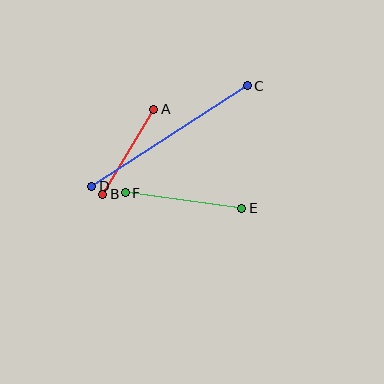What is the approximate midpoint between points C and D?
The midpoint is at approximately (169, 136) pixels.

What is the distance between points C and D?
The distance is approximately 185 pixels.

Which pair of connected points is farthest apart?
Points C and D are farthest apart.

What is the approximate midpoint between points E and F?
The midpoint is at approximately (183, 200) pixels.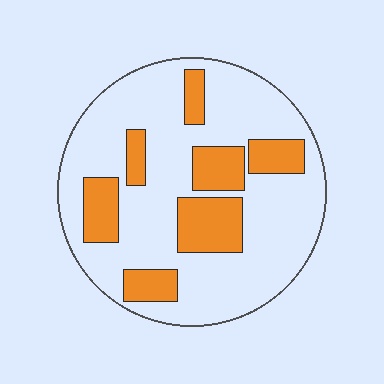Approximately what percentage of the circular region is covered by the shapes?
Approximately 25%.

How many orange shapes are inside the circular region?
7.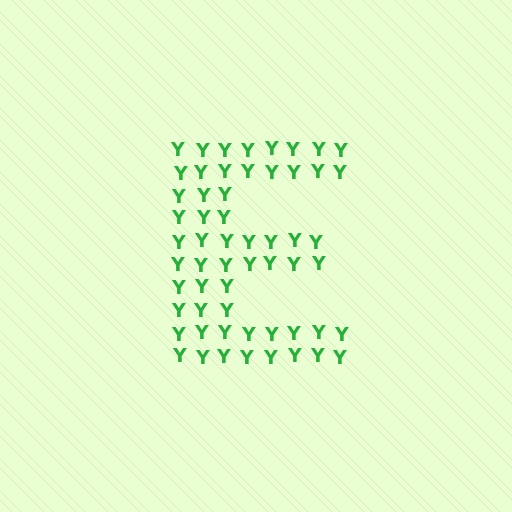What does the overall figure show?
The overall figure shows the letter E.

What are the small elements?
The small elements are letter Y's.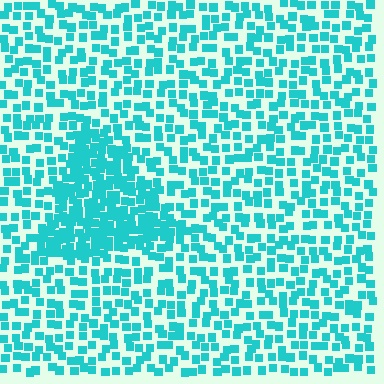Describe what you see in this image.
The image contains small cyan elements arranged at two different densities. A triangle-shaped region is visible where the elements are more densely packed than the surrounding area.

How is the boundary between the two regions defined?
The boundary is defined by a change in element density (approximately 2.1x ratio). All elements are the same color, size, and shape.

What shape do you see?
I see a triangle.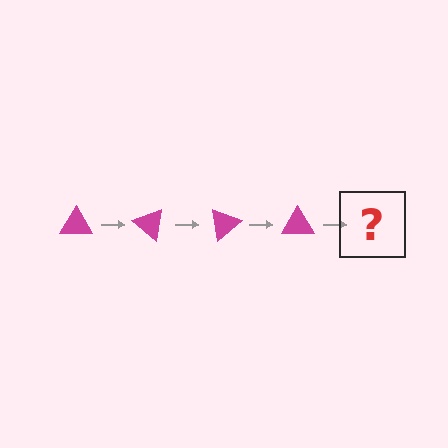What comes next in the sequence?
The next element should be a magenta triangle rotated 160 degrees.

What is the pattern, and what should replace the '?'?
The pattern is that the triangle rotates 40 degrees each step. The '?' should be a magenta triangle rotated 160 degrees.